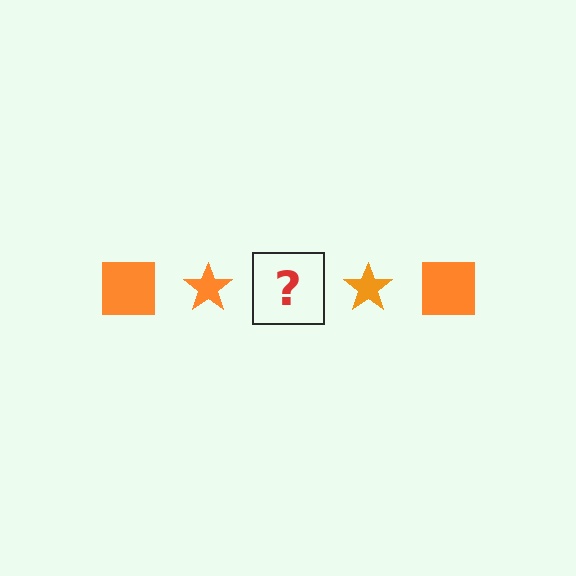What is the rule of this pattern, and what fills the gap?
The rule is that the pattern cycles through square, star shapes in orange. The gap should be filled with an orange square.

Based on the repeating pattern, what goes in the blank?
The blank should be an orange square.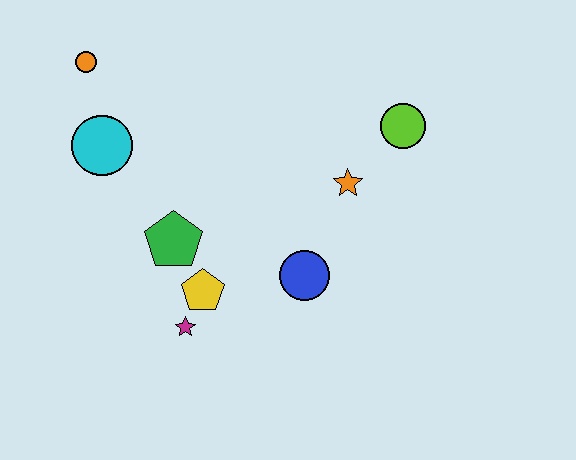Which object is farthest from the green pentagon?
The lime circle is farthest from the green pentagon.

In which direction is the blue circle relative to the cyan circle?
The blue circle is to the right of the cyan circle.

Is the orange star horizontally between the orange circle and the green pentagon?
No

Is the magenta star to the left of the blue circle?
Yes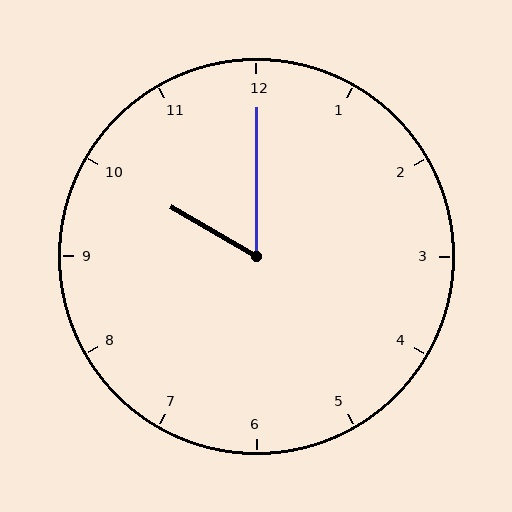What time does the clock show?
10:00.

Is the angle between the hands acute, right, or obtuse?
It is acute.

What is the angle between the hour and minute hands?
Approximately 60 degrees.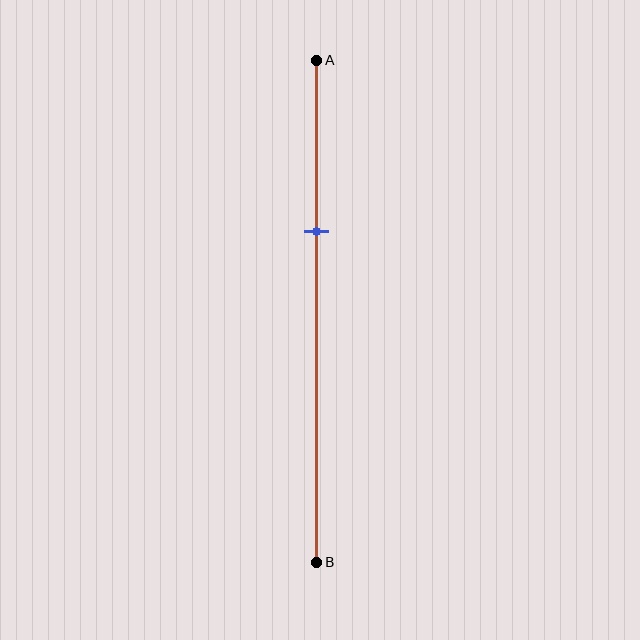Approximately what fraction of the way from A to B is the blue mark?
The blue mark is approximately 35% of the way from A to B.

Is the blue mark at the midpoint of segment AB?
No, the mark is at about 35% from A, not at the 50% midpoint.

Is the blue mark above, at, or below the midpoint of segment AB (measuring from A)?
The blue mark is above the midpoint of segment AB.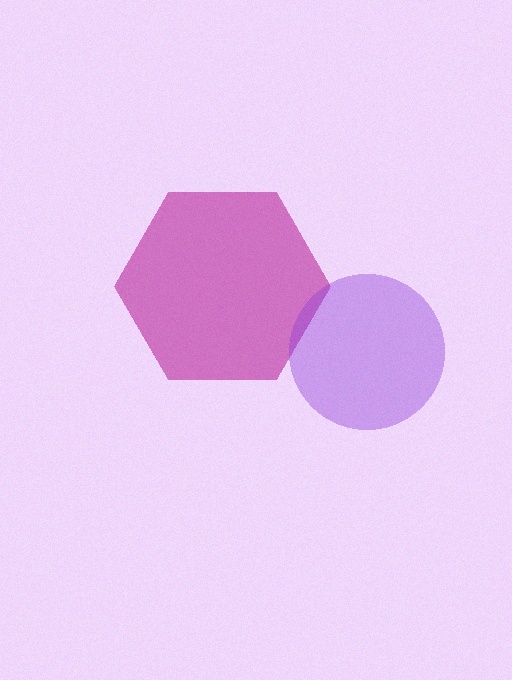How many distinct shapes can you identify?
There are 2 distinct shapes: a magenta hexagon, a purple circle.